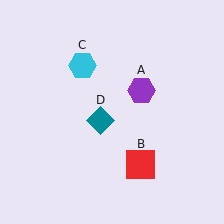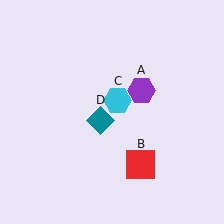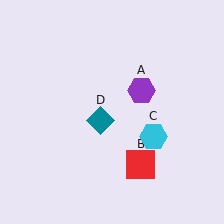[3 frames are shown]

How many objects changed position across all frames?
1 object changed position: cyan hexagon (object C).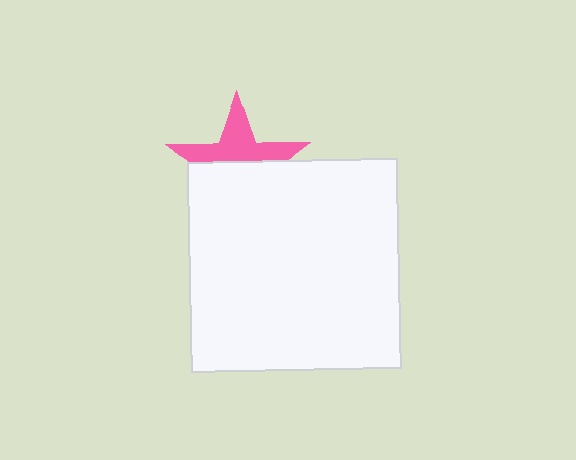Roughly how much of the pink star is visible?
About half of it is visible (roughly 46%).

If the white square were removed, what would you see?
You would see the complete pink star.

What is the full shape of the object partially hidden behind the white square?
The partially hidden object is a pink star.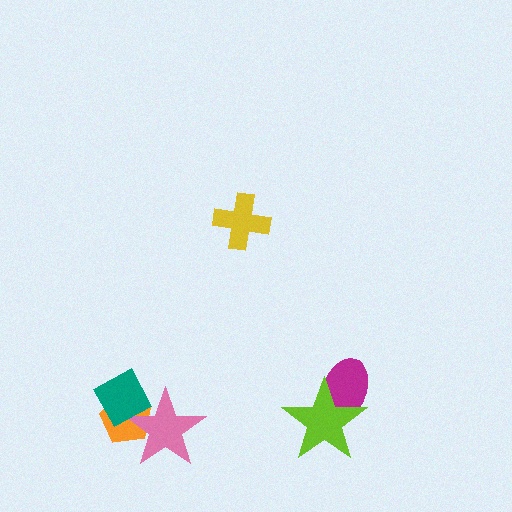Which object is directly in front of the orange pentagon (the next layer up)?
The pink star is directly in front of the orange pentagon.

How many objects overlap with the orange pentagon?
2 objects overlap with the orange pentagon.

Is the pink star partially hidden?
Yes, it is partially covered by another shape.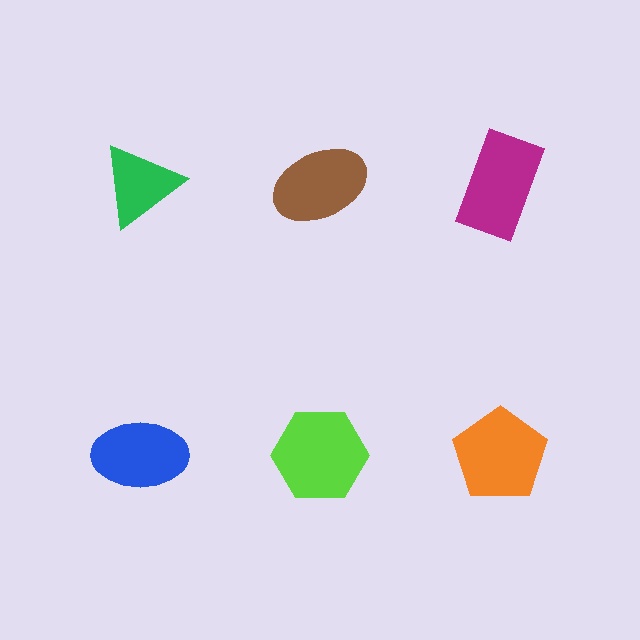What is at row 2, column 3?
An orange pentagon.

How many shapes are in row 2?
3 shapes.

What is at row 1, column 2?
A brown ellipse.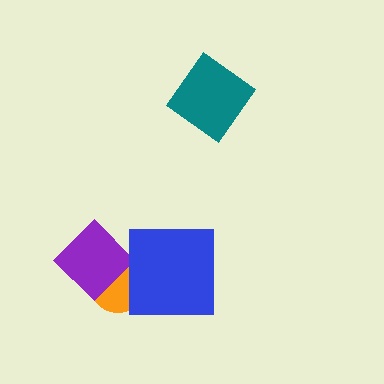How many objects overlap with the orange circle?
2 objects overlap with the orange circle.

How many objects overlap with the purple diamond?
1 object overlaps with the purple diamond.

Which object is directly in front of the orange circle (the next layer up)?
The purple diamond is directly in front of the orange circle.